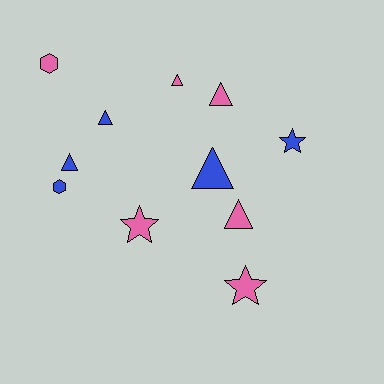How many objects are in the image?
There are 11 objects.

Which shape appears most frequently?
Triangle, with 6 objects.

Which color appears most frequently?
Pink, with 6 objects.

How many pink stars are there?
There are 2 pink stars.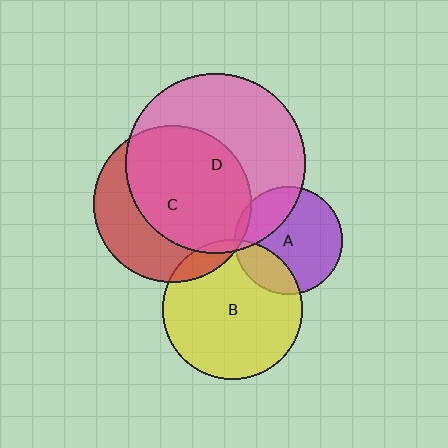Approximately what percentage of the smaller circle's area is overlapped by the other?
Approximately 5%.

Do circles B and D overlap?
Yes.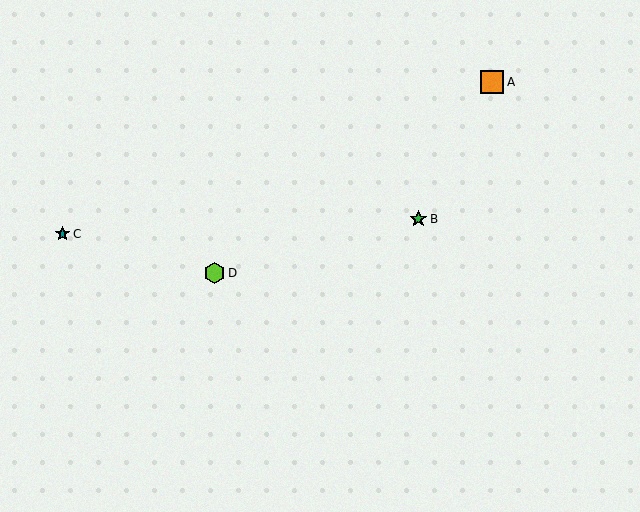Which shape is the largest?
The orange square (labeled A) is the largest.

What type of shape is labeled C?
Shape C is a teal star.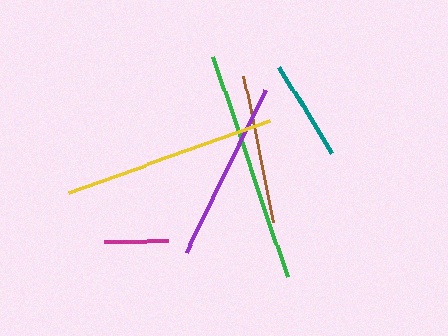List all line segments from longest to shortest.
From longest to shortest: green, yellow, purple, brown, teal, magenta.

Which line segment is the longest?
The green line is the longest at approximately 232 pixels.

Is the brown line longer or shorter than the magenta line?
The brown line is longer than the magenta line.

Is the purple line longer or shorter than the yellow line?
The yellow line is longer than the purple line.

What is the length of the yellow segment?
The yellow segment is approximately 213 pixels long.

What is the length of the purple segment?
The purple segment is approximately 181 pixels long.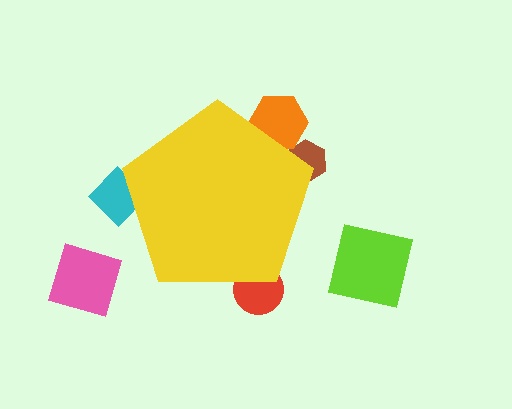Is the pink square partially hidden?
No, the pink square is fully visible.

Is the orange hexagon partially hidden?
Yes, the orange hexagon is partially hidden behind the yellow pentagon.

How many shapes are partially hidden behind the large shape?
4 shapes are partially hidden.